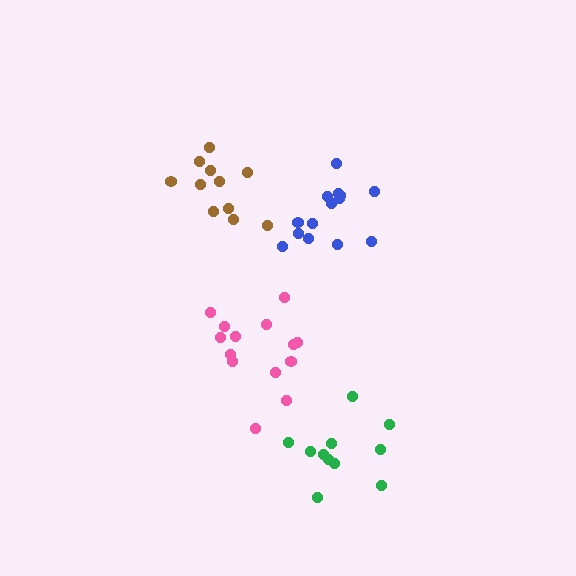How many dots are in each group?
Group 1: 14 dots, Group 2: 11 dots, Group 3: 11 dots, Group 4: 14 dots (50 total).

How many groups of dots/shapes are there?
There are 4 groups.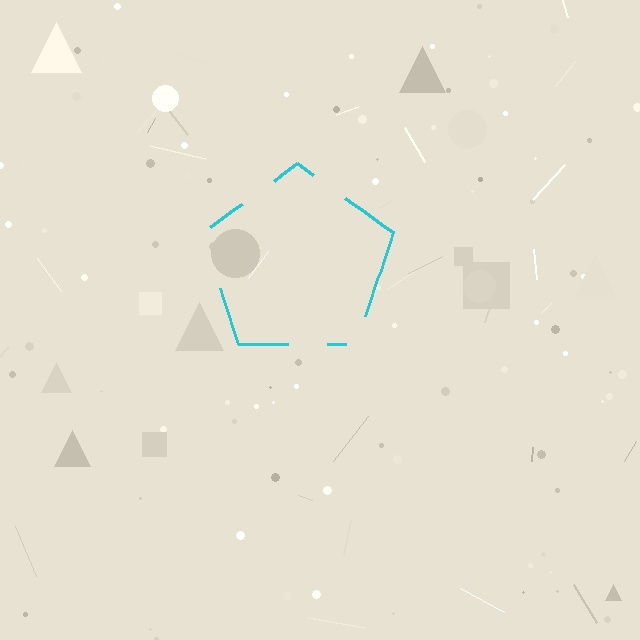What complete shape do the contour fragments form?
The contour fragments form a pentagon.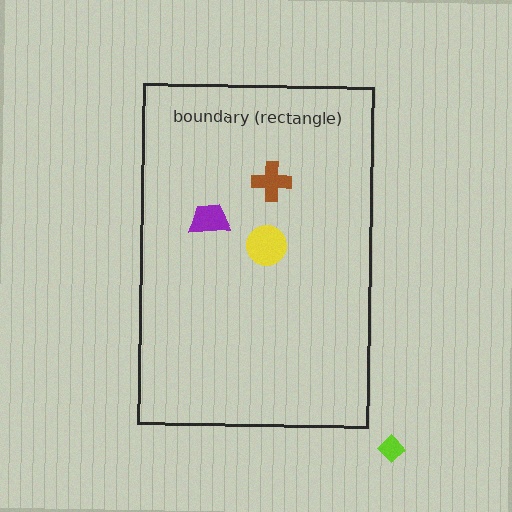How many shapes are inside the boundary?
3 inside, 1 outside.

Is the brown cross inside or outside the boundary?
Inside.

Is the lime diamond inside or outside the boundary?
Outside.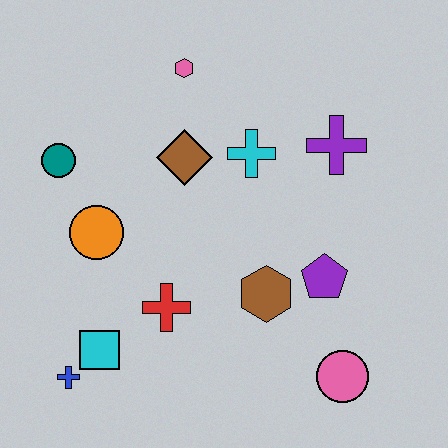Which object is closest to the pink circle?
The purple pentagon is closest to the pink circle.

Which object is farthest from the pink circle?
The teal circle is farthest from the pink circle.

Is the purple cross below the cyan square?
No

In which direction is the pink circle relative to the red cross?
The pink circle is to the right of the red cross.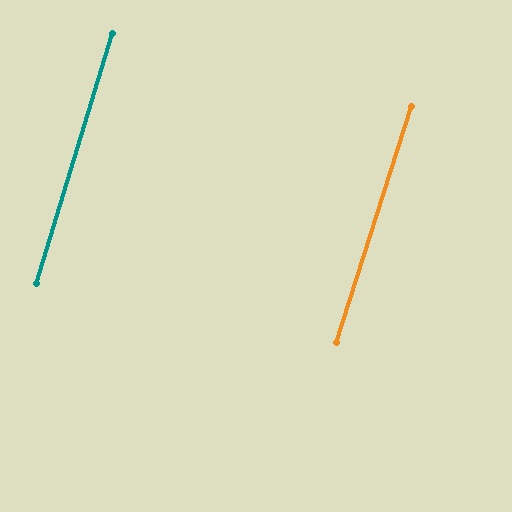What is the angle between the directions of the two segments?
Approximately 1 degree.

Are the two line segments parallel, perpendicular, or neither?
Parallel — their directions differ by only 0.7°.